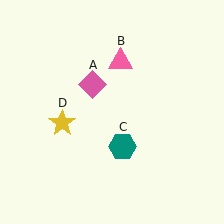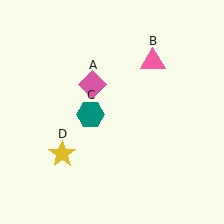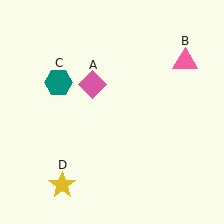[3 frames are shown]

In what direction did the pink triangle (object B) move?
The pink triangle (object B) moved right.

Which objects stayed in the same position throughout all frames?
Pink diamond (object A) remained stationary.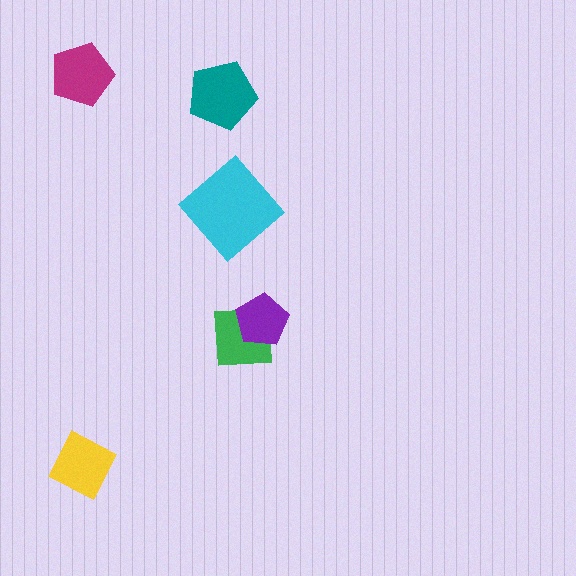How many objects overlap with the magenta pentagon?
0 objects overlap with the magenta pentagon.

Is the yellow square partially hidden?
No, no other shape covers it.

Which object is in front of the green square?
The purple pentagon is in front of the green square.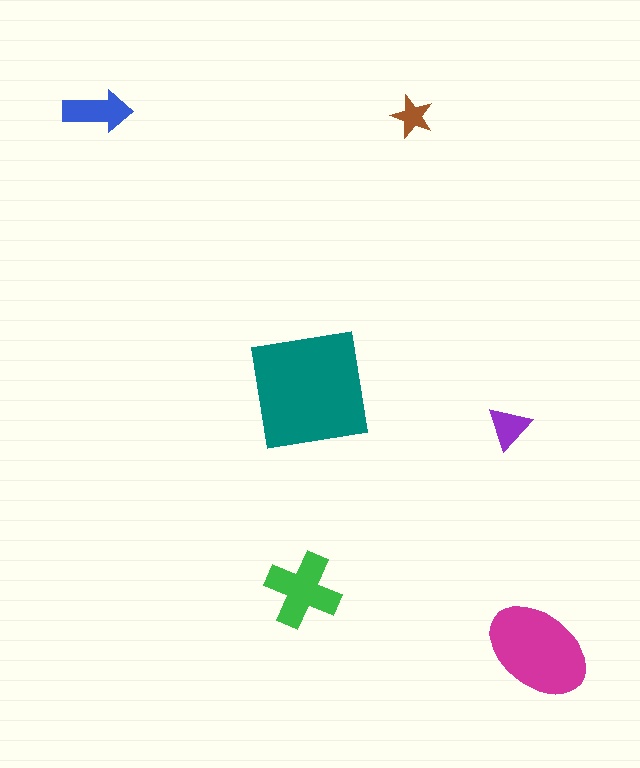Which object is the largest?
The teal square.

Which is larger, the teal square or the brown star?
The teal square.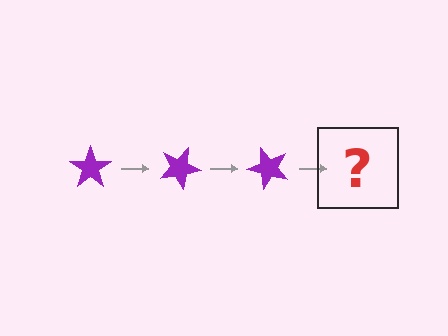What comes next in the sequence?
The next element should be a purple star rotated 75 degrees.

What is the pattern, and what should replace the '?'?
The pattern is that the star rotates 25 degrees each step. The '?' should be a purple star rotated 75 degrees.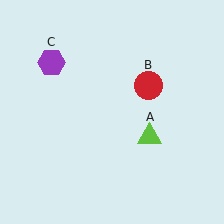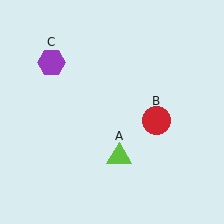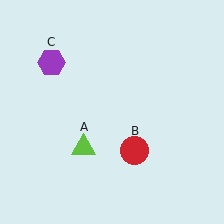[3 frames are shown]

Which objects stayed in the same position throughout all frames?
Purple hexagon (object C) remained stationary.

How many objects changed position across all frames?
2 objects changed position: lime triangle (object A), red circle (object B).